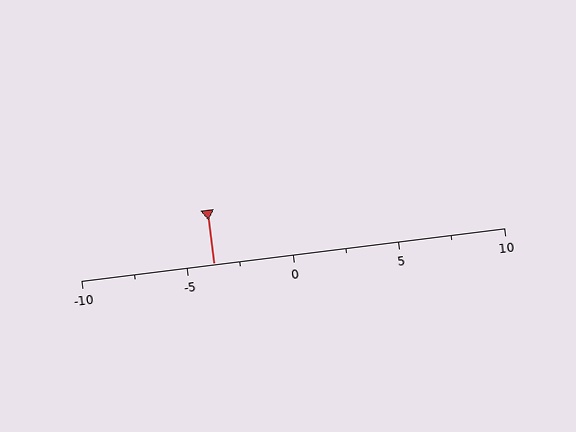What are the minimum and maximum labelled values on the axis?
The axis runs from -10 to 10.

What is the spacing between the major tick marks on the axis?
The major ticks are spaced 5 apart.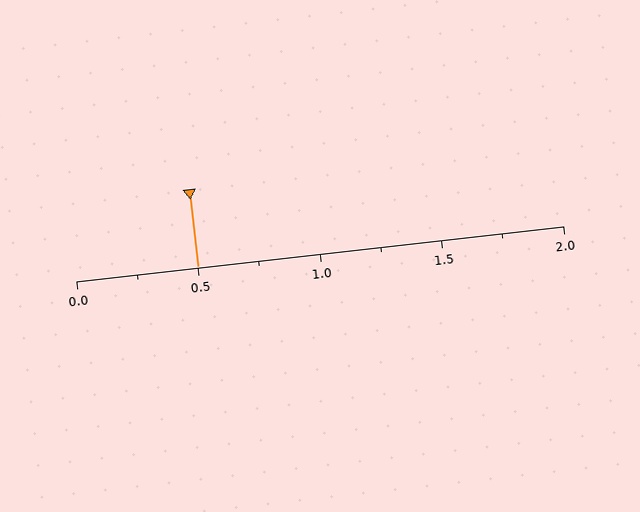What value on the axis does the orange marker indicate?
The marker indicates approximately 0.5.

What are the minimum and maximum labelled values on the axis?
The axis runs from 0.0 to 2.0.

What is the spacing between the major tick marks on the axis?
The major ticks are spaced 0.5 apart.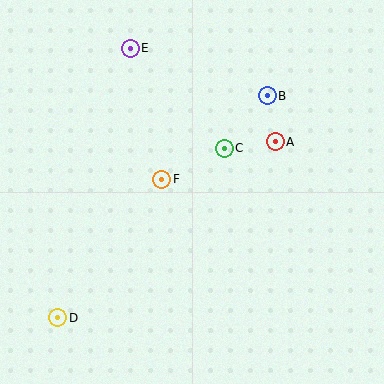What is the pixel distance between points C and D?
The distance between C and D is 238 pixels.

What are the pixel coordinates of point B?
Point B is at (267, 96).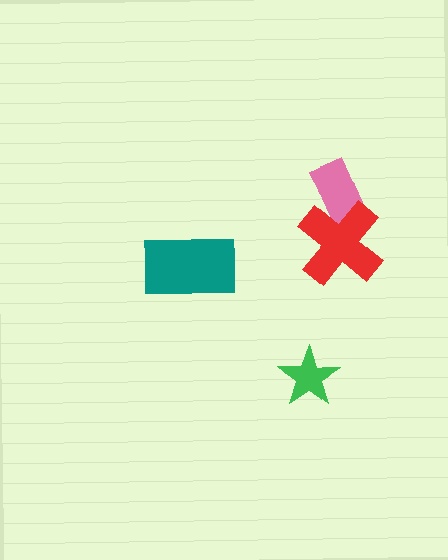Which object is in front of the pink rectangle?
The red cross is in front of the pink rectangle.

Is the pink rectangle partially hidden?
Yes, it is partially covered by another shape.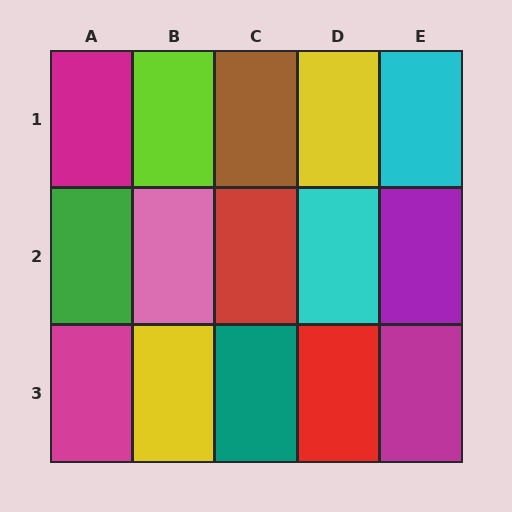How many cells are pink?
1 cell is pink.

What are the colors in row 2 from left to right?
Green, pink, red, cyan, purple.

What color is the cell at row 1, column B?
Lime.